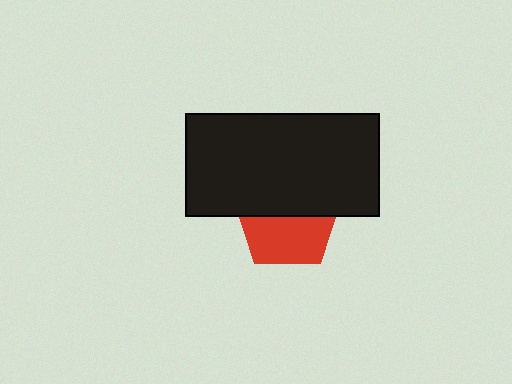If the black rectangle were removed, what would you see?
You would see the complete red pentagon.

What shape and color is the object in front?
The object in front is a black rectangle.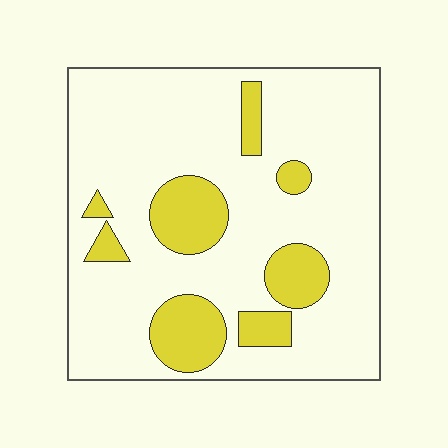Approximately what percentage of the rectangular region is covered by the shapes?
Approximately 20%.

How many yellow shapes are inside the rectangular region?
8.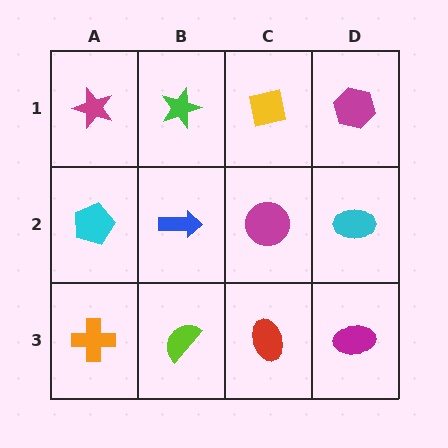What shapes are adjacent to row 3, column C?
A magenta circle (row 2, column C), a lime semicircle (row 3, column B), a magenta ellipse (row 3, column D).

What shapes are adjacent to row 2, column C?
A yellow square (row 1, column C), a red ellipse (row 3, column C), a blue arrow (row 2, column B), a cyan ellipse (row 2, column D).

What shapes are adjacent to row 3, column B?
A blue arrow (row 2, column B), an orange cross (row 3, column A), a red ellipse (row 3, column C).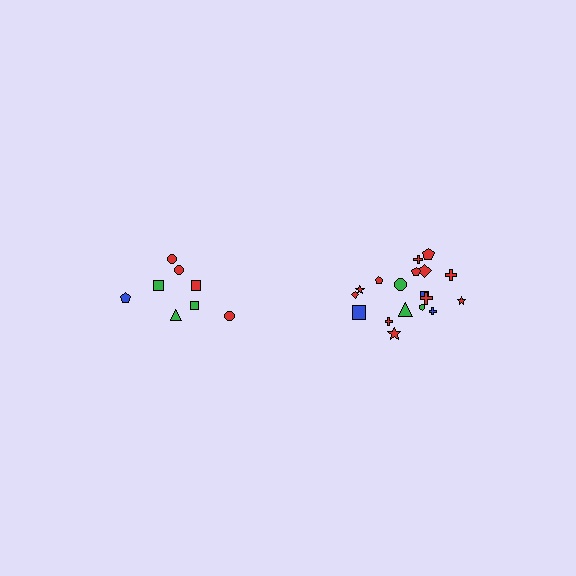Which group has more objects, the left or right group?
The right group.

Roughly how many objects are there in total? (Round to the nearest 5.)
Roughly 25 objects in total.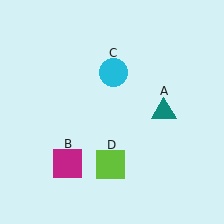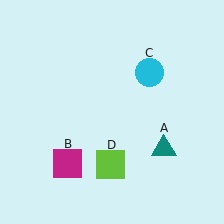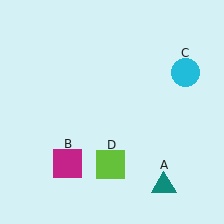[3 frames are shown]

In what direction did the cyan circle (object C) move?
The cyan circle (object C) moved right.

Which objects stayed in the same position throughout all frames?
Magenta square (object B) and lime square (object D) remained stationary.